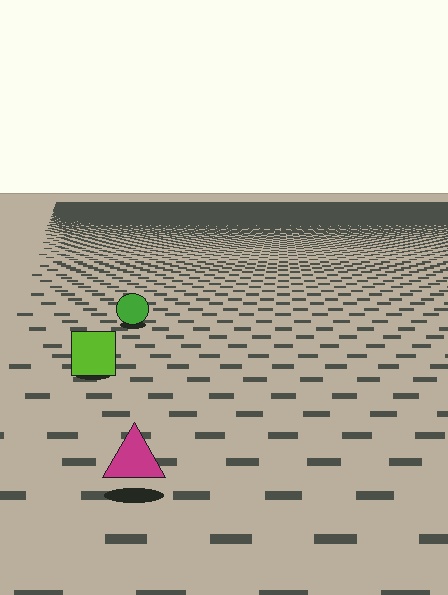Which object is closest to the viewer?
The magenta triangle is closest. The texture marks near it are larger and more spread out.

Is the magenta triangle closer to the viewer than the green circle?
Yes. The magenta triangle is closer — you can tell from the texture gradient: the ground texture is coarser near it.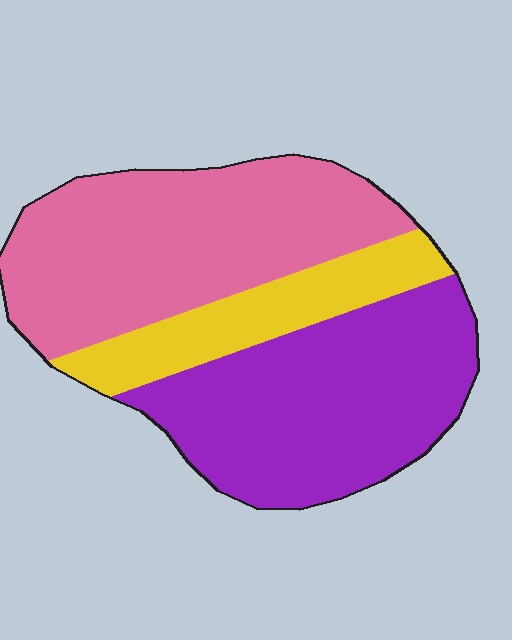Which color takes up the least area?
Yellow, at roughly 15%.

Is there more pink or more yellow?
Pink.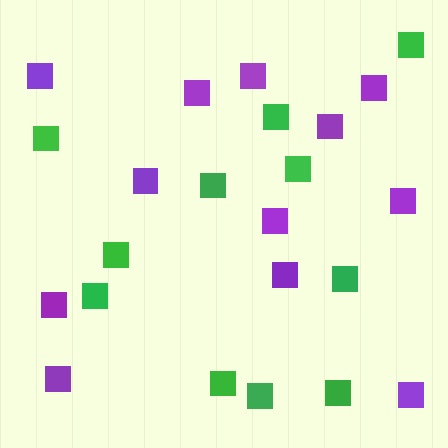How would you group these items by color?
There are 2 groups: one group of green squares (11) and one group of purple squares (12).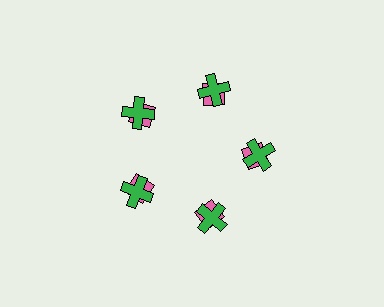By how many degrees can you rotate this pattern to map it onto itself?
The pattern maps onto itself every 72 degrees of rotation.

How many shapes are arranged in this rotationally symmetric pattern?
There are 10 shapes, arranged in 5 groups of 2.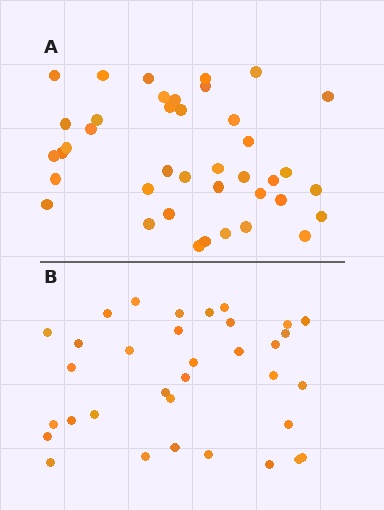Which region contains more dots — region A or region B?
Region A (the top region) has more dots.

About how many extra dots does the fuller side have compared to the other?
Region A has about 6 more dots than region B.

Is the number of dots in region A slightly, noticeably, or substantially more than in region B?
Region A has only slightly more — the two regions are fairly close. The ratio is roughly 1.2 to 1.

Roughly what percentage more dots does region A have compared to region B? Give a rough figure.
About 20% more.